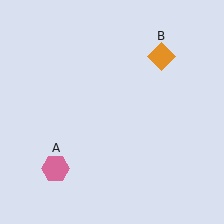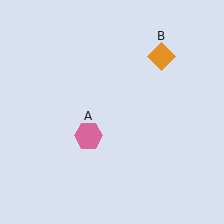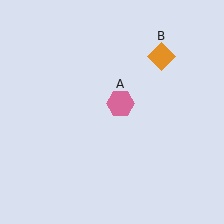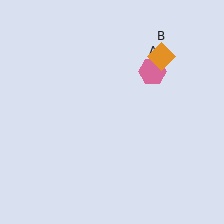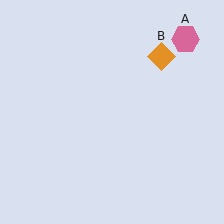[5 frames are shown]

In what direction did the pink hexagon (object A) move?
The pink hexagon (object A) moved up and to the right.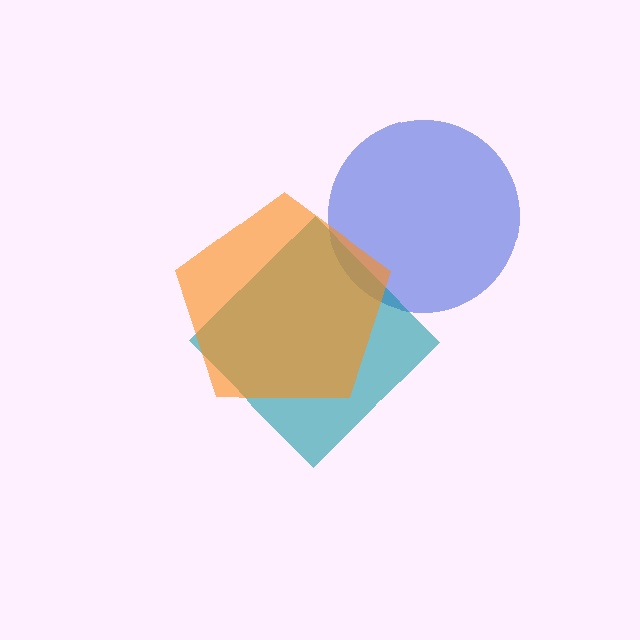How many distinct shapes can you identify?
There are 3 distinct shapes: a blue circle, a teal diamond, an orange pentagon.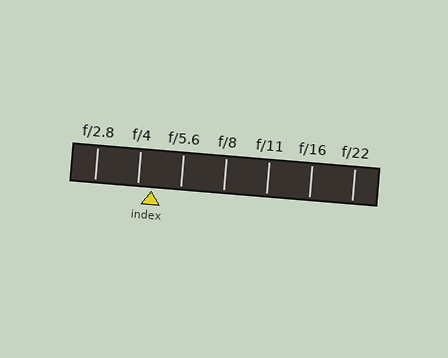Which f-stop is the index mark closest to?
The index mark is closest to f/4.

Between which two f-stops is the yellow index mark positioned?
The index mark is between f/4 and f/5.6.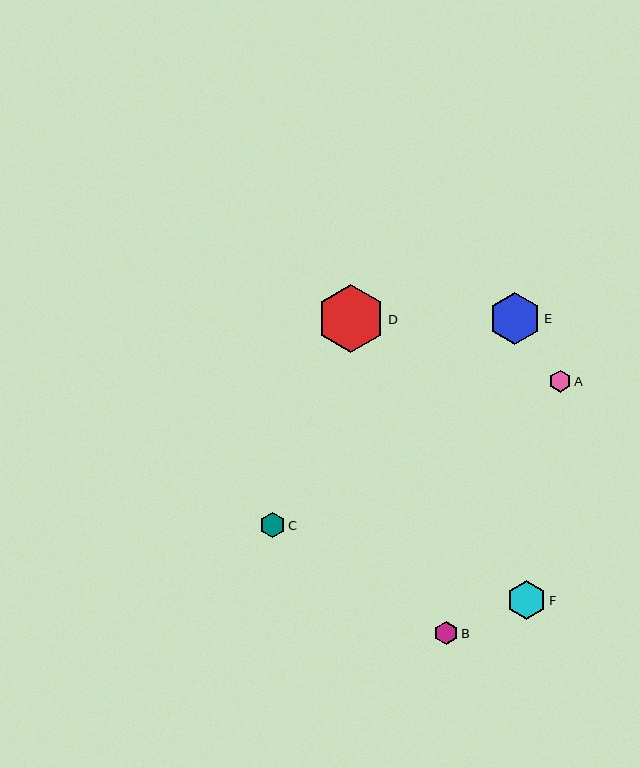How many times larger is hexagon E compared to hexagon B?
Hexagon E is approximately 2.2 times the size of hexagon B.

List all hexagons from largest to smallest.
From largest to smallest: D, E, F, C, B, A.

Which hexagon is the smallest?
Hexagon A is the smallest with a size of approximately 22 pixels.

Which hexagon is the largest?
Hexagon D is the largest with a size of approximately 68 pixels.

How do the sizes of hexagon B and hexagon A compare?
Hexagon B and hexagon A are approximately the same size.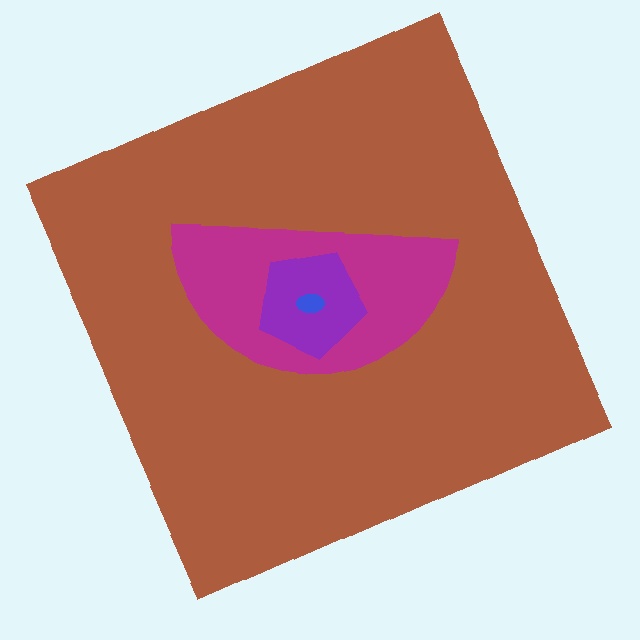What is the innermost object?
The blue ellipse.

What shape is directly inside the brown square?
The magenta semicircle.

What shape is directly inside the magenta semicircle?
The purple pentagon.